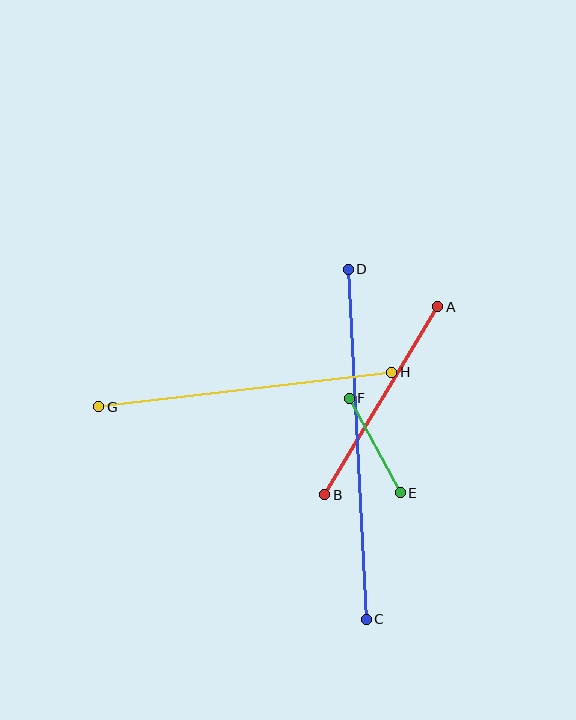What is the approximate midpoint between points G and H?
The midpoint is at approximately (245, 389) pixels.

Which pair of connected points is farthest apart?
Points C and D are farthest apart.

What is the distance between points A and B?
The distance is approximately 219 pixels.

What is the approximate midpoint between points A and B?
The midpoint is at approximately (381, 401) pixels.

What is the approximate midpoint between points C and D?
The midpoint is at approximately (357, 444) pixels.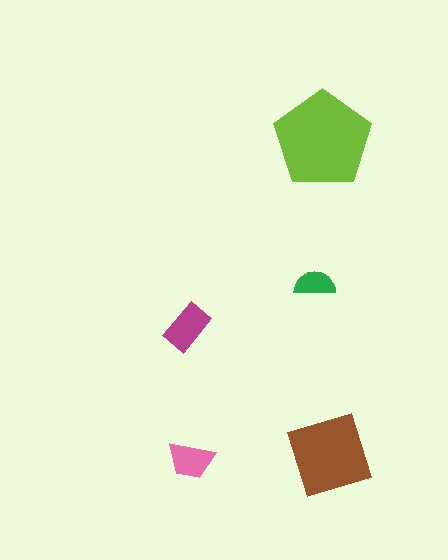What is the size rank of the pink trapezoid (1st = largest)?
4th.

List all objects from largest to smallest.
The lime pentagon, the brown diamond, the magenta rectangle, the pink trapezoid, the green semicircle.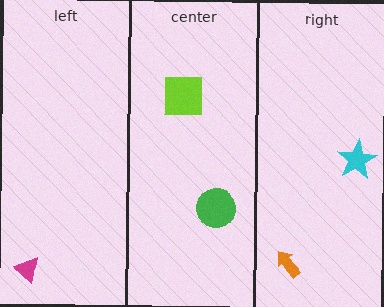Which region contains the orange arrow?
The right region.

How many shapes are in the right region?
2.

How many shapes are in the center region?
2.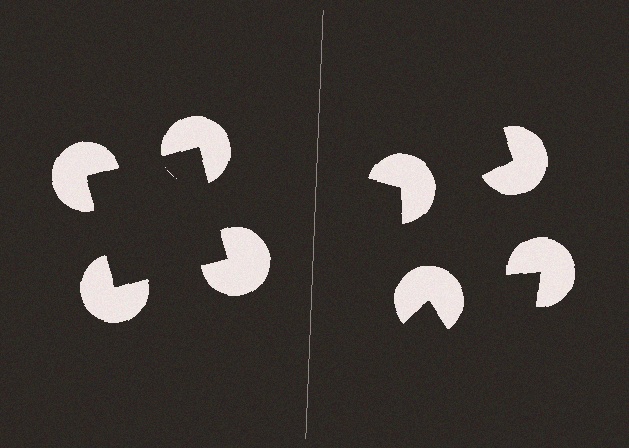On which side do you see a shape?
An illusory square appears on the left side. On the right side the wedge cuts are rotated, so no coherent shape forms.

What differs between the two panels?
The pac-man discs are positioned identically on both sides; only the wedge orientations differ. On the left they align to a square; on the right they are misaligned.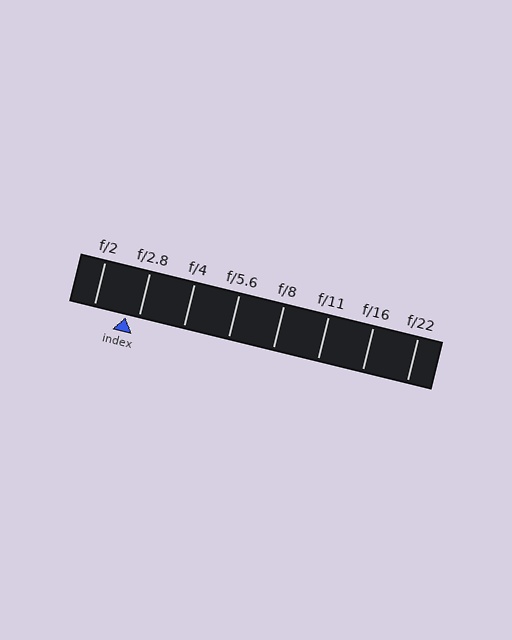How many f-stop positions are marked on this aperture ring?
There are 8 f-stop positions marked.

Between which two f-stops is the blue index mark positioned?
The index mark is between f/2 and f/2.8.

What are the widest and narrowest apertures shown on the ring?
The widest aperture shown is f/2 and the narrowest is f/22.